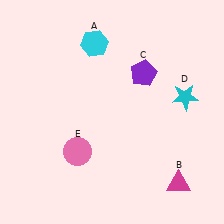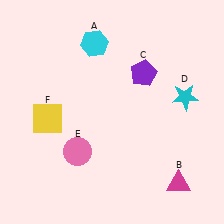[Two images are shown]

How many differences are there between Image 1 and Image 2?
There is 1 difference between the two images.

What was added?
A yellow square (F) was added in Image 2.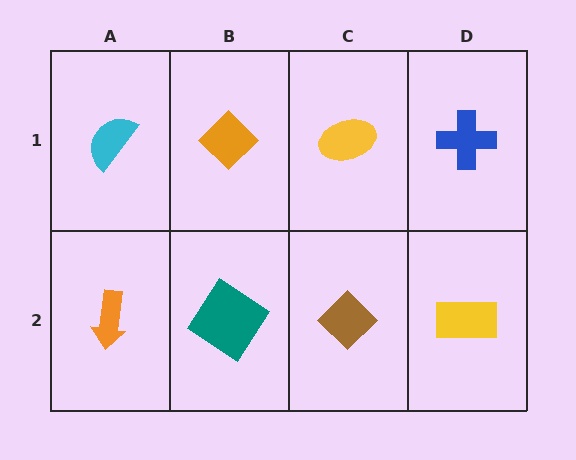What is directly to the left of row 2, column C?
A teal diamond.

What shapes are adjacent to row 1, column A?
An orange arrow (row 2, column A), an orange diamond (row 1, column B).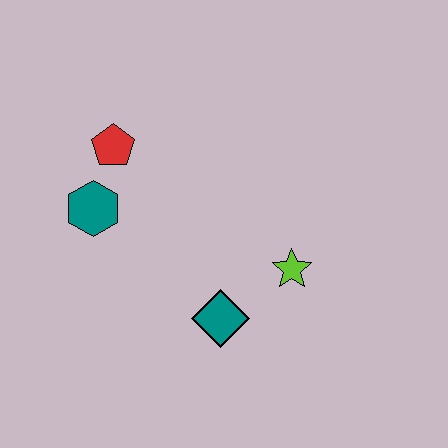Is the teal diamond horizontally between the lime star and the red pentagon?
Yes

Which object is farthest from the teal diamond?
The red pentagon is farthest from the teal diamond.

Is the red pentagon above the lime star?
Yes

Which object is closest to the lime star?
The teal diamond is closest to the lime star.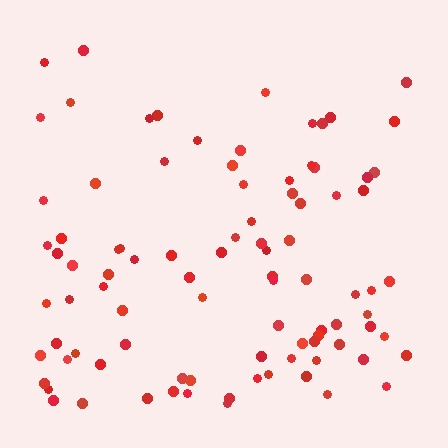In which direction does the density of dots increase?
From top to bottom, with the bottom side densest.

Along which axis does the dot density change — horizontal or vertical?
Vertical.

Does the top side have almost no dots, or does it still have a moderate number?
Still a moderate number, just noticeably fewer than the bottom.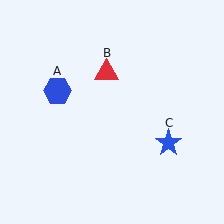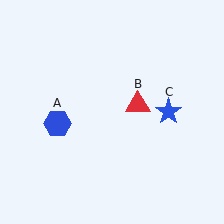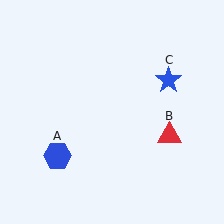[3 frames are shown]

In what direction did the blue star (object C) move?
The blue star (object C) moved up.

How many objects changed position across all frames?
3 objects changed position: blue hexagon (object A), red triangle (object B), blue star (object C).